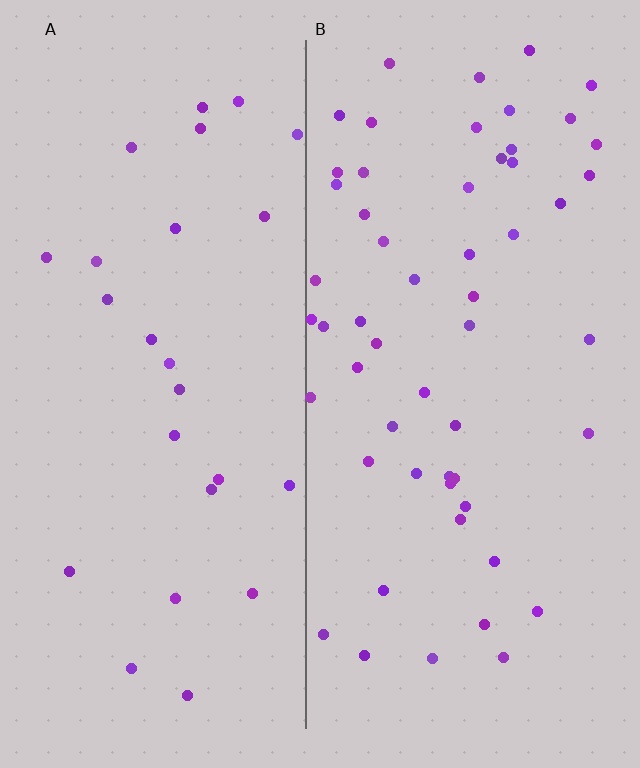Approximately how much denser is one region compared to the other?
Approximately 2.2× — region B over region A.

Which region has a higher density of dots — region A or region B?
B (the right).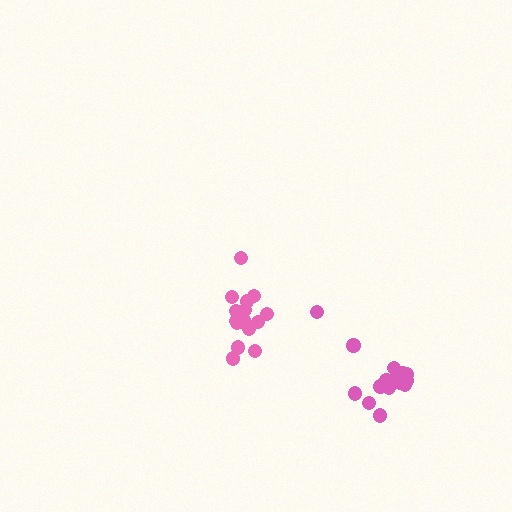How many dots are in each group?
Group 1: 17 dots, Group 2: 16 dots (33 total).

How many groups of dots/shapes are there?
There are 2 groups.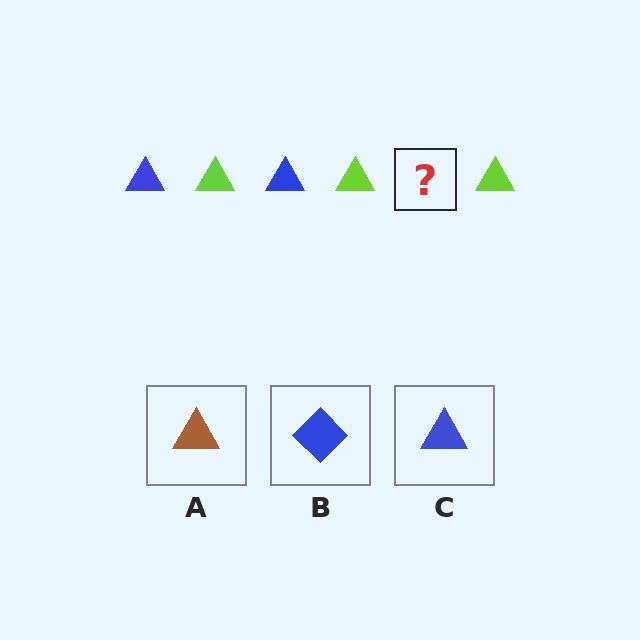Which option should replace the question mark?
Option C.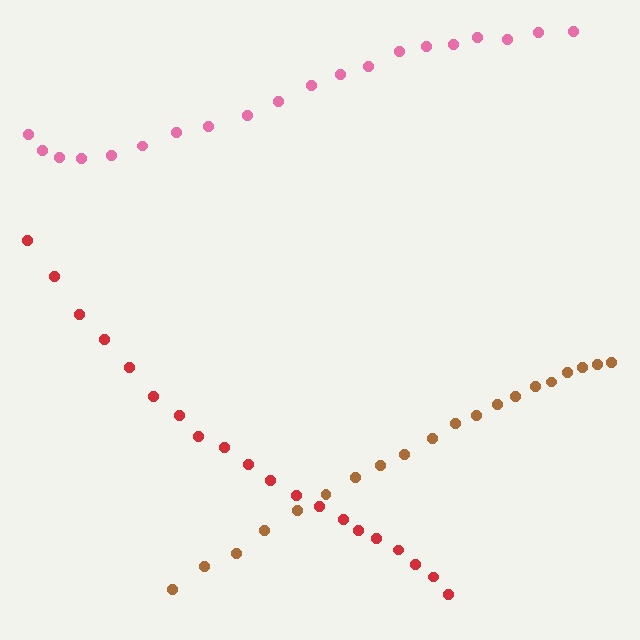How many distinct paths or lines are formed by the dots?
There are 3 distinct paths.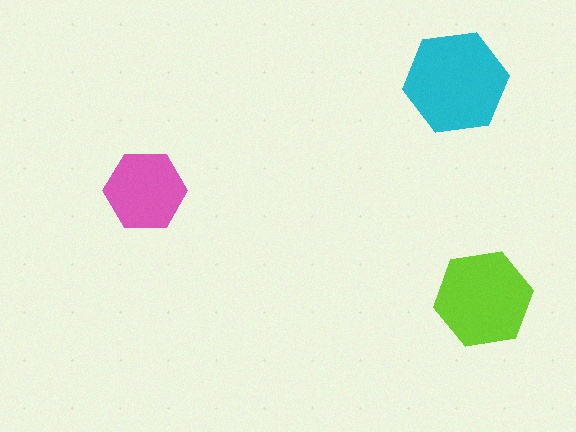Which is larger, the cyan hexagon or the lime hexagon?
The cyan one.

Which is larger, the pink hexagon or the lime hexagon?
The lime one.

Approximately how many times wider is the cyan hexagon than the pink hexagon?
About 1.5 times wider.